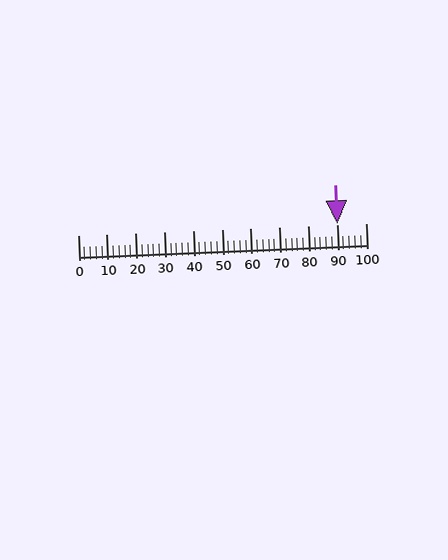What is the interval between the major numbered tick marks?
The major tick marks are spaced 10 units apart.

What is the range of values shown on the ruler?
The ruler shows values from 0 to 100.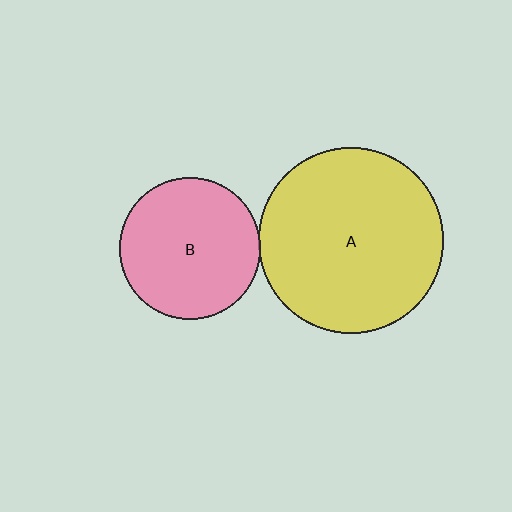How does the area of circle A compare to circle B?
Approximately 1.7 times.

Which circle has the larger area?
Circle A (yellow).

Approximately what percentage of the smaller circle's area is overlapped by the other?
Approximately 5%.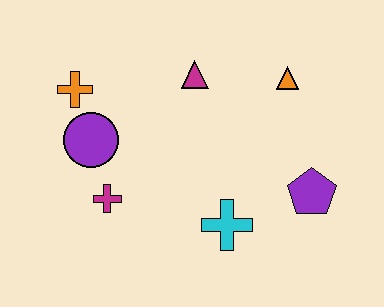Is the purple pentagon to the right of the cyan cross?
Yes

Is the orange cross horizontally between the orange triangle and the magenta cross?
No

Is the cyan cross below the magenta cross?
Yes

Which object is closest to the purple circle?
The orange cross is closest to the purple circle.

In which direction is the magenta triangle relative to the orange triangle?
The magenta triangle is to the left of the orange triangle.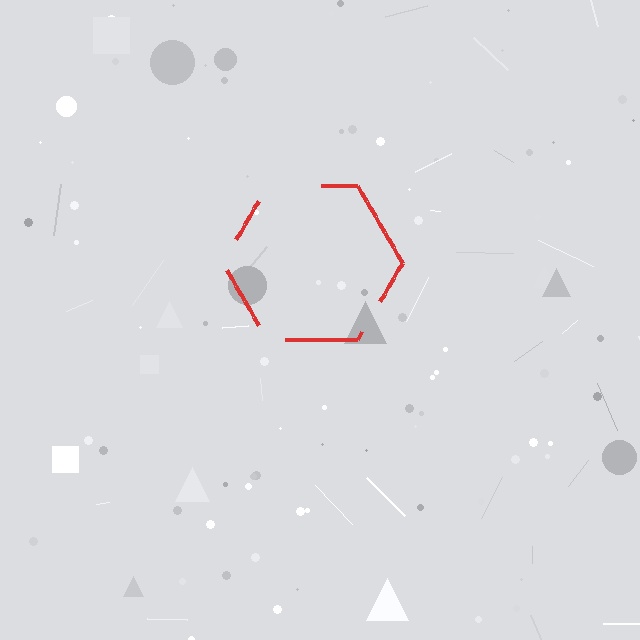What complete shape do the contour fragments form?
The contour fragments form a hexagon.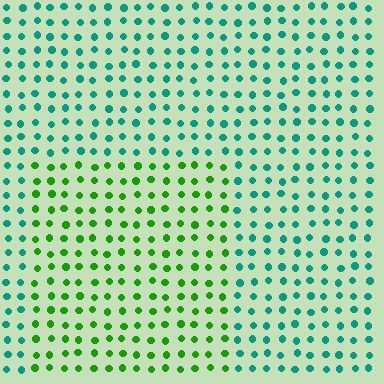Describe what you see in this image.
The image is filled with small teal elements in a uniform arrangement. A rectangle-shaped region is visible where the elements are tinted to a slightly different hue, forming a subtle color boundary.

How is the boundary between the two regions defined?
The boundary is defined purely by a slight shift in hue (about 56 degrees). Spacing, size, and orientation are identical on both sides.